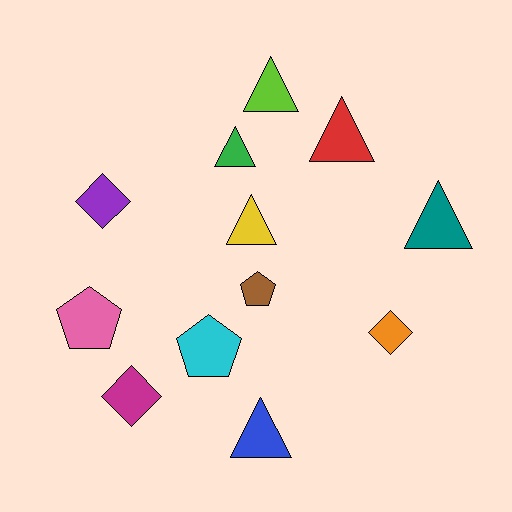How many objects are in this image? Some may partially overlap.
There are 12 objects.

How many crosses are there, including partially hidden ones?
There are no crosses.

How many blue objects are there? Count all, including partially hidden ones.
There is 1 blue object.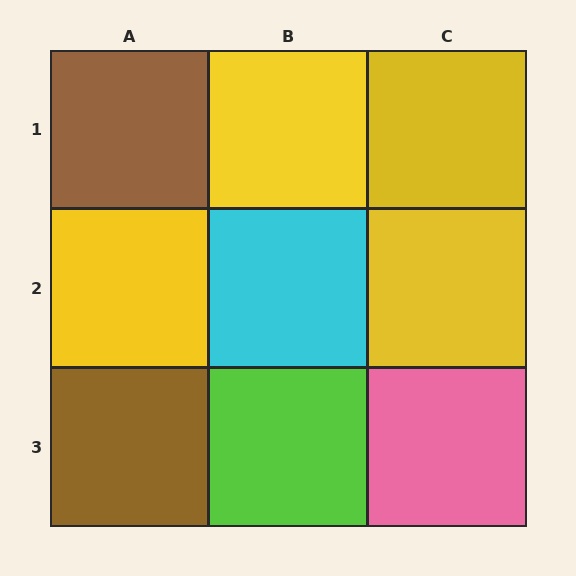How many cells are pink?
1 cell is pink.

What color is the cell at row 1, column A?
Brown.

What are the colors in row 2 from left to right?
Yellow, cyan, yellow.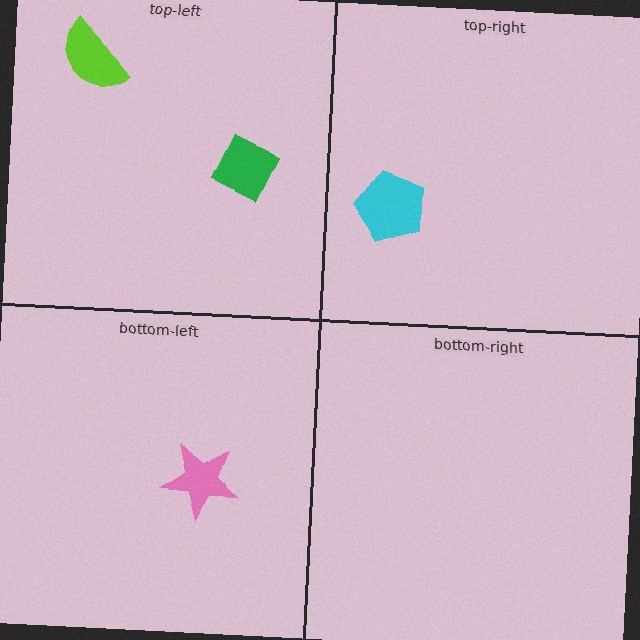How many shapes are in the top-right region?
1.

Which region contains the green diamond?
The top-left region.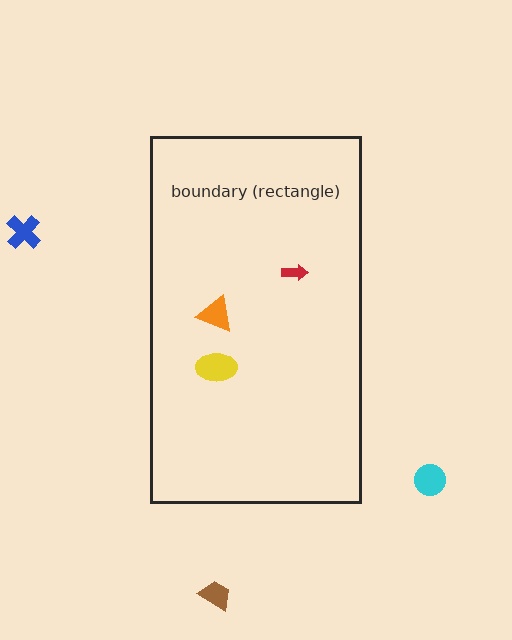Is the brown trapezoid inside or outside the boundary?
Outside.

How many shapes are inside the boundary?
3 inside, 3 outside.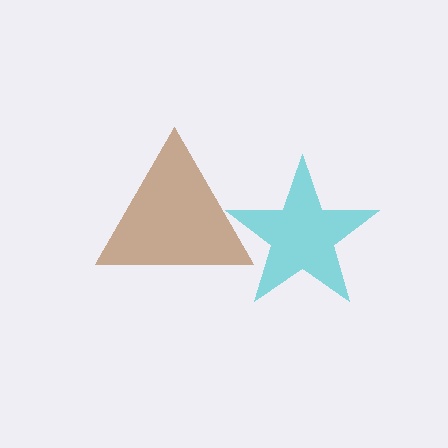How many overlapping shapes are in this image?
There are 2 overlapping shapes in the image.